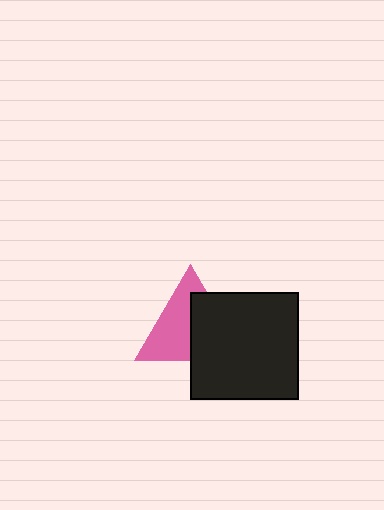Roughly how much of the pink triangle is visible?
About half of it is visible (roughly 53%).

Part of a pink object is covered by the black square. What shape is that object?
It is a triangle.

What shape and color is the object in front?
The object in front is a black square.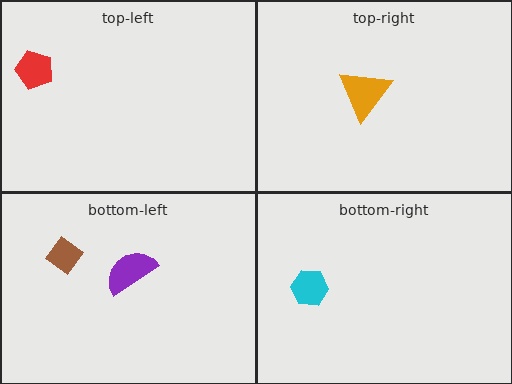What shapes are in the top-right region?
The orange triangle.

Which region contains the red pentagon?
The top-left region.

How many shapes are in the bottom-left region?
2.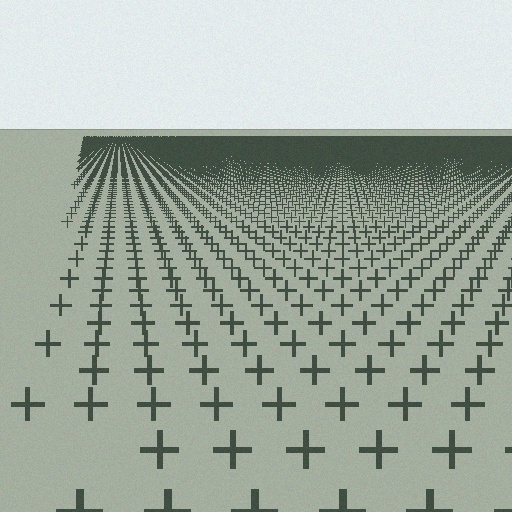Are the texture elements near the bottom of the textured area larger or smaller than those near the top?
Larger. Near the bottom, elements are closer to the viewer and appear at a bigger on-screen size.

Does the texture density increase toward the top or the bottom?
Density increases toward the top.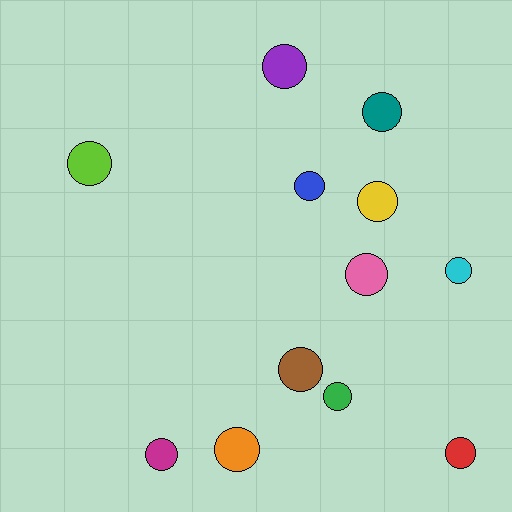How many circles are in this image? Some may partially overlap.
There are 12 circles.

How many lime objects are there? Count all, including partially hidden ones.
There is 1 lime object.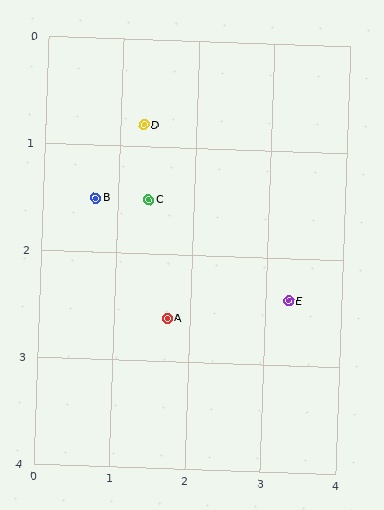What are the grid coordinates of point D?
Point D is at approximately (1.3, 0.8).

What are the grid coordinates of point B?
Point B is at approximately (0.7, 1.5).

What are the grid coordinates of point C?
Point C is at approximately (1.4, 1.5).